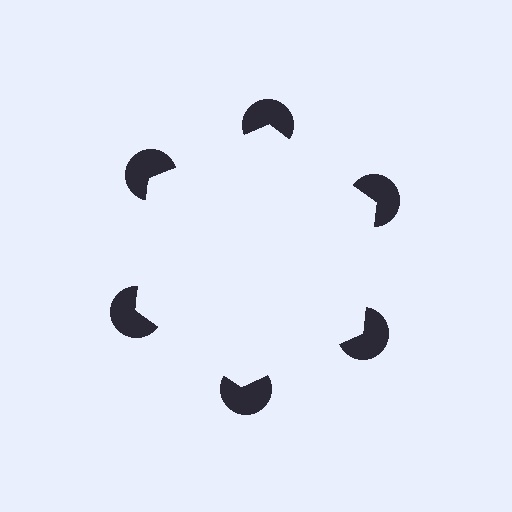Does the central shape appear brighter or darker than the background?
It typically appears slightly brighter than the background, even though no actual brightness change is drawn.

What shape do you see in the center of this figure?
An illusory hexagon — its edges are inferred from the aligned wedge cuts in the pac-man discs, not physically drawn.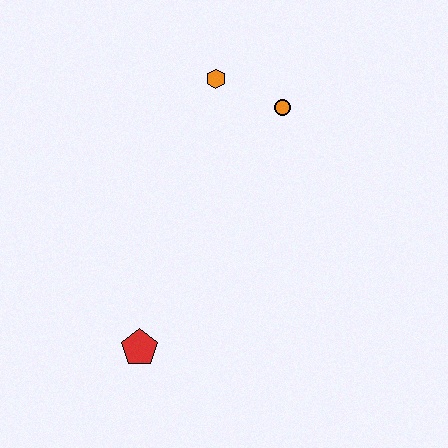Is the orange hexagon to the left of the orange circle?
Yes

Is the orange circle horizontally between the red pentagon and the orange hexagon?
No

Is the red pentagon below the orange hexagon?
Yes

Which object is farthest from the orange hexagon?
The red pentagon is farthest from the orange hexagon.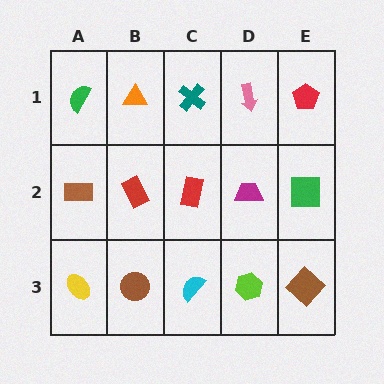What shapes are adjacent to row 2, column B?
An orange triangle (row 1, column B), a brown circle (row 3, column B), a brown rectangle (row 2, column A), a red rectangle (row 2, column C).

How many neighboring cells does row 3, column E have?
2.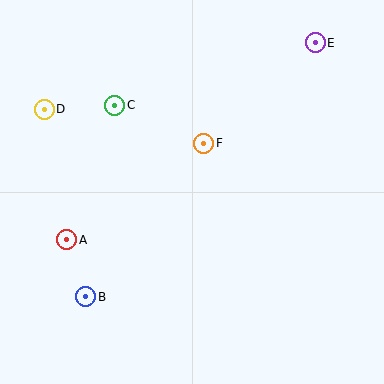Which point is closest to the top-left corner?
Point D is closest to the top-left corner.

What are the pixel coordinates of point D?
Point D is at (44, 109).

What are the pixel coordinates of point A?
Point A is at (67, 240).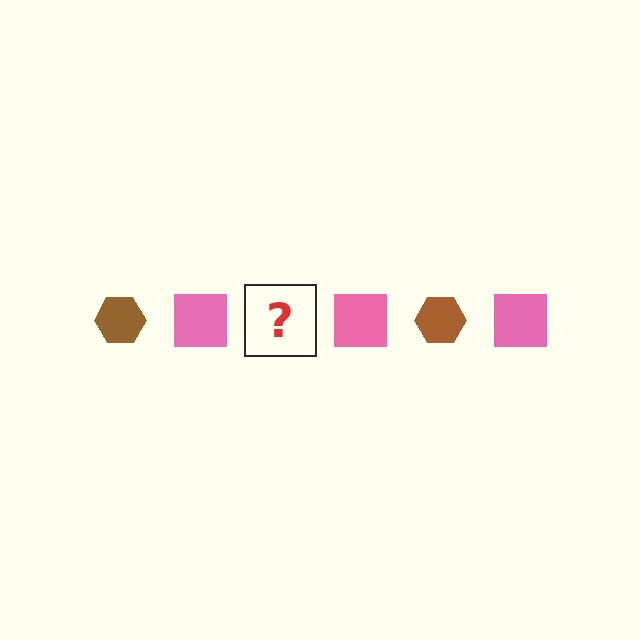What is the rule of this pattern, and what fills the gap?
The rule is that the pattern alternates between brown hexagon and pink square. The gap should be filled with a brown hexagon.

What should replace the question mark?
The question mark should be replaced with a brown hexagon.